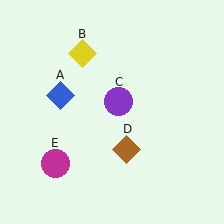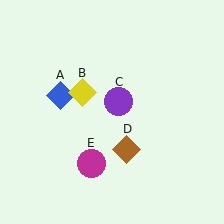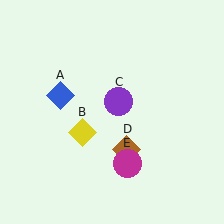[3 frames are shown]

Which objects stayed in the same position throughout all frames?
Blue diamond (object A) and purple circle (object C) and brown diamond (object D) remained stationary.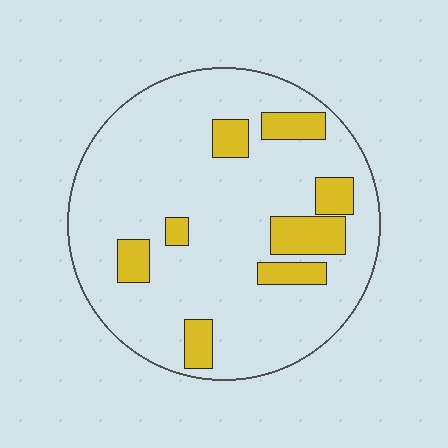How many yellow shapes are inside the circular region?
8.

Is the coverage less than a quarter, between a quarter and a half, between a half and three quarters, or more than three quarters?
Less than a quarter.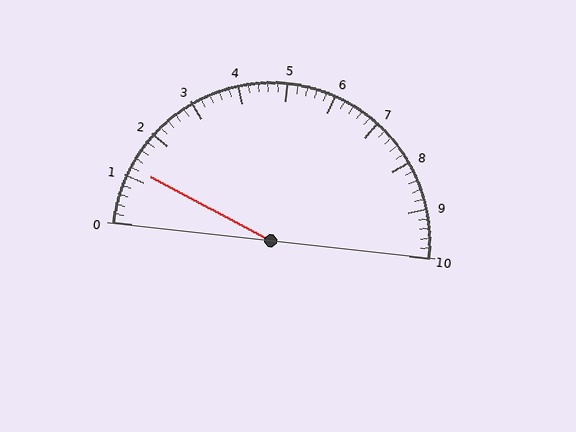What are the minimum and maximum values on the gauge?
The gauge ranges from 0 to 10.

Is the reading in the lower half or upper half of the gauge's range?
The reading is in the lower half of the range (0 to 10).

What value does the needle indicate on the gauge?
The needle indicates approximately 1.2.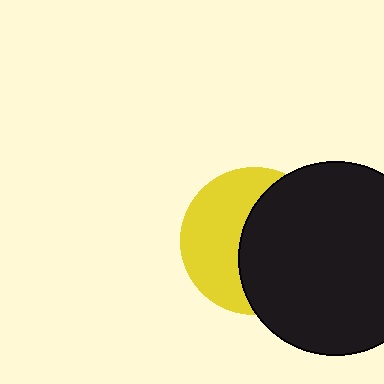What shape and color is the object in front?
The object in front is a black circle.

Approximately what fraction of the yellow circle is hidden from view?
Roughly 54% of the yellow circle is hidden behind the black circle.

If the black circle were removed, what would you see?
You would see the complete yellow circle.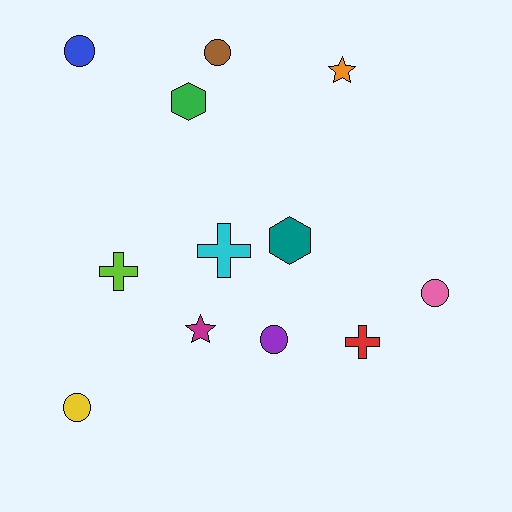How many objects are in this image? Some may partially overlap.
There are 12 objects.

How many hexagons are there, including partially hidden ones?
There are 2 hexagons.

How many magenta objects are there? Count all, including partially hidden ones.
There is 1 magenta object.